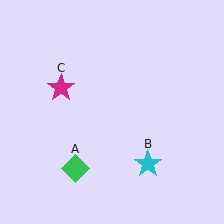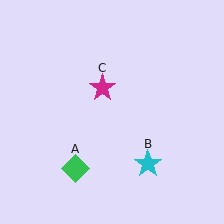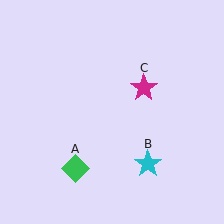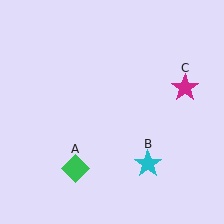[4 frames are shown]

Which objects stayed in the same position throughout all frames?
Green diamond (object A) and cyan star (object B) remained stationary.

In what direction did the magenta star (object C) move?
The magenta star (object C) moved right.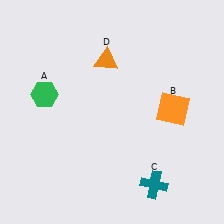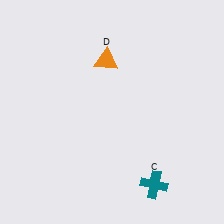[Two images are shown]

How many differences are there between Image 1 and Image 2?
There are 2 differences between the two images.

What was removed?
The orange square (B), the green hexagon (A) were removed in Image 2.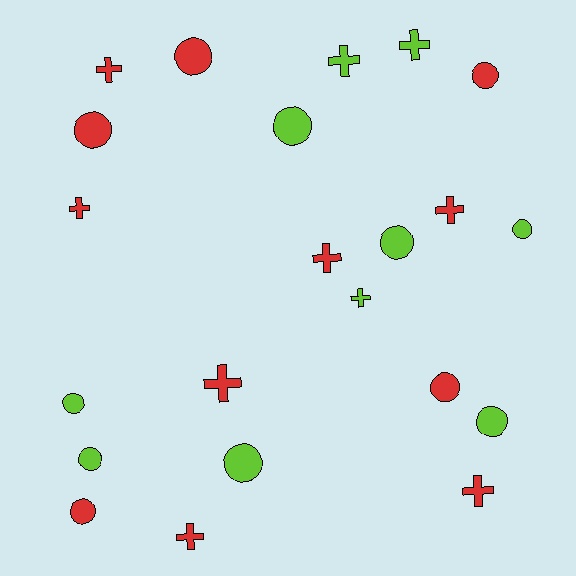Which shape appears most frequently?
Circle, with 12 objects.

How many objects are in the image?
There are 22 objects.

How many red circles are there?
There are 5 red circles.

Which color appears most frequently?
Red, with 12 objects.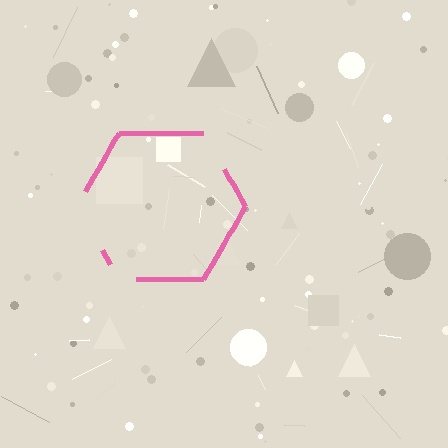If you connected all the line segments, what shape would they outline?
They would outline a hexagon.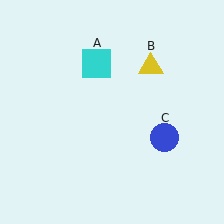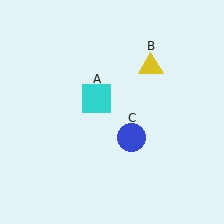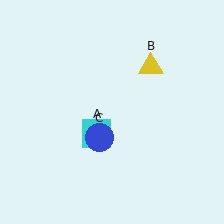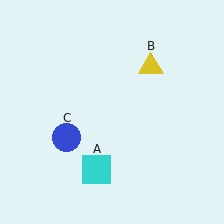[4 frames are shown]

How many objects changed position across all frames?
2 objects changed position: cyan square (object A), blue circle (object C).